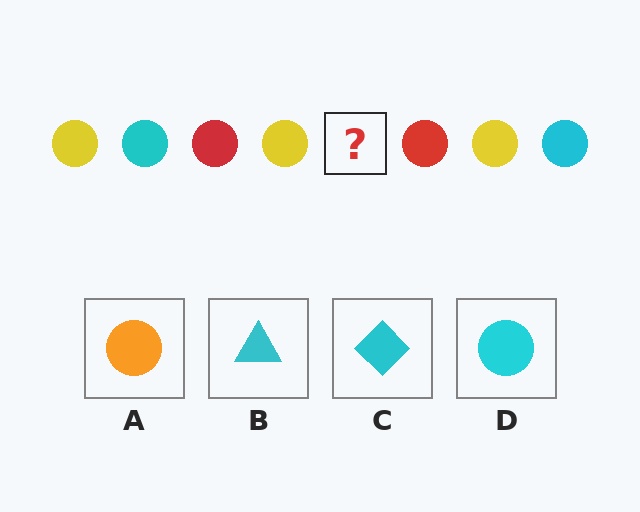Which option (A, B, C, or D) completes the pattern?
D.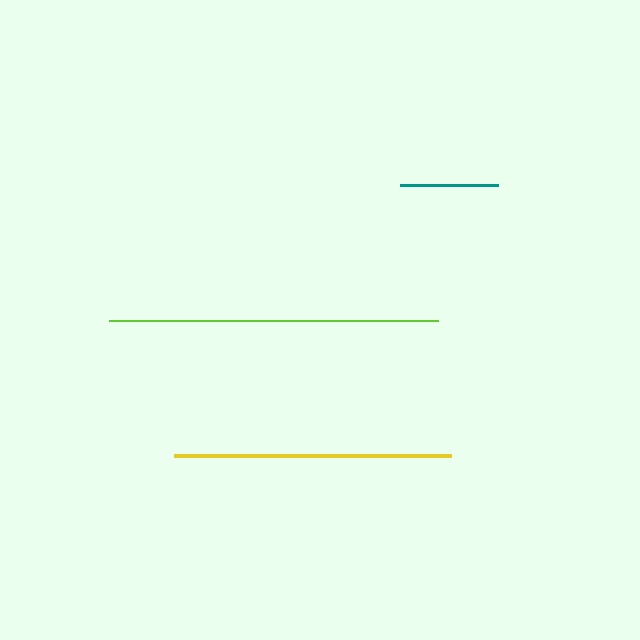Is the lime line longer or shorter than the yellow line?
The lime line is longer than the yellow line.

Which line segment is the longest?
The lime line is the longest at approximately 330 pixels.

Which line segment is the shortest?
The teal line is the shortest at approximately 97 pixels.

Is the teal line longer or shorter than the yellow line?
The yellow line is longer than the teal line.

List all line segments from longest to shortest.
From longest to shortest: lime, yellow, teal.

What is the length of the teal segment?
The teal segment is approximately 97 pixels long.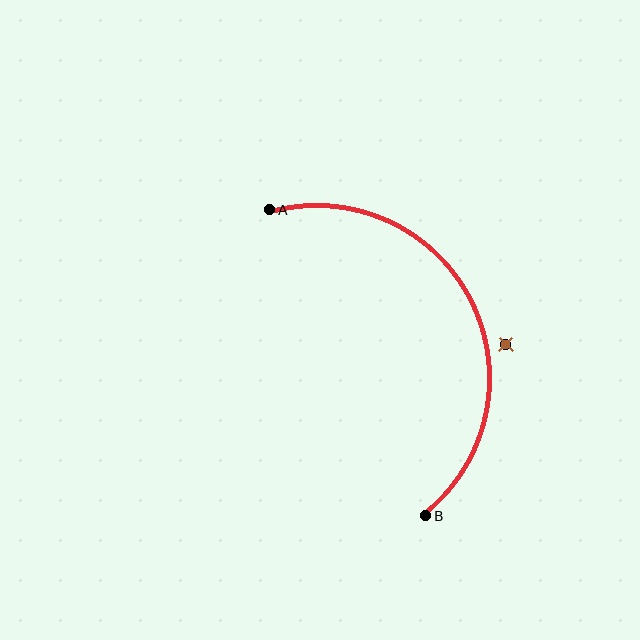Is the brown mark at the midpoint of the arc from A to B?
No — the brown mark does not lie on the arc at all. It sits slightly outside the curve.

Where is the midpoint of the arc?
The arc midpoint is the point on the curve farthest from the straight line joining A and B. It sits to the right of that line.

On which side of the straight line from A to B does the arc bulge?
The arc bulges to the right of the straight line connecting A and B.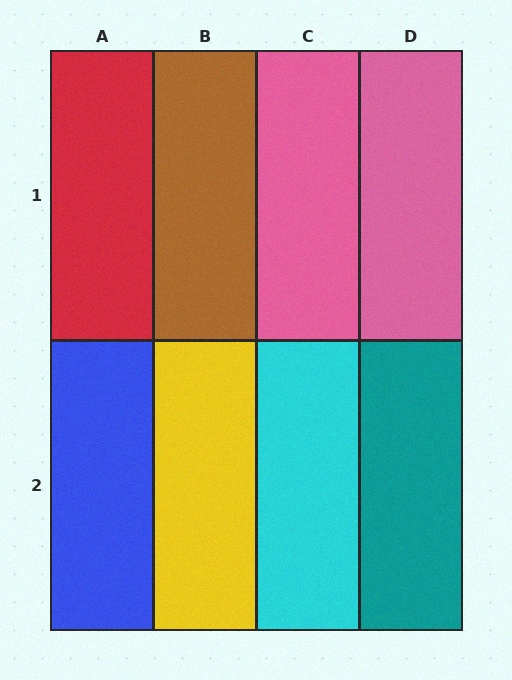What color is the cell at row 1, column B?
Brown.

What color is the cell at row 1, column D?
Pink.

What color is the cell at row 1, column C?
Pink.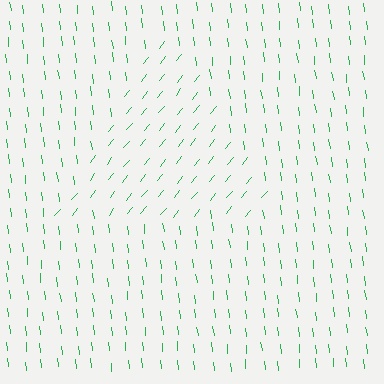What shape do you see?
I see a triangle.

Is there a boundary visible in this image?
Yes, there is a texture boundary formed by a change in line orientation.